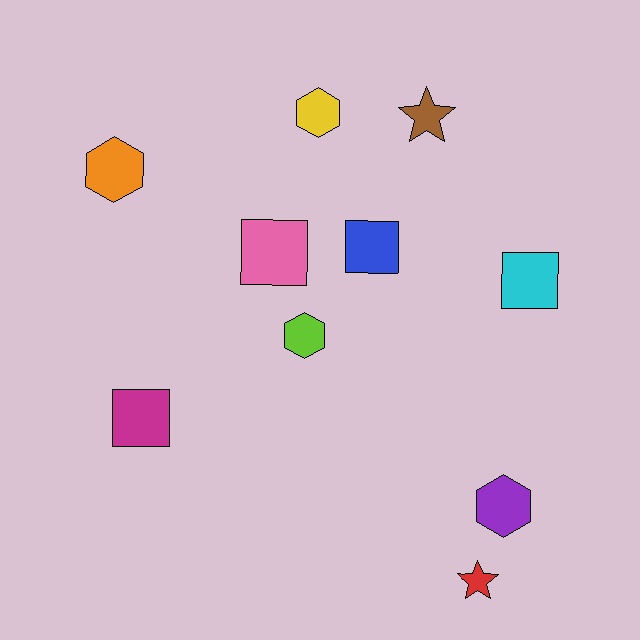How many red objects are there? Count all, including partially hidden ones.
There is 1 red object.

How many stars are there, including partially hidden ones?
There are 2 stars.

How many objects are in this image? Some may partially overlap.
There are 10 objects.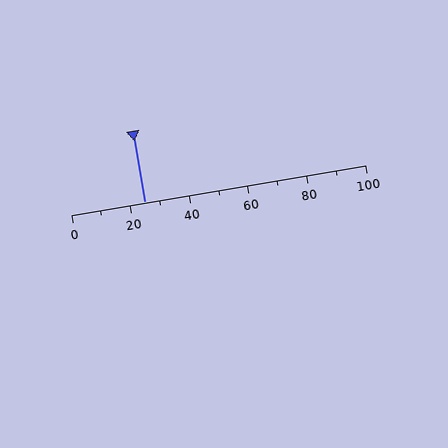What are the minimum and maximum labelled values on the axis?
The axis runs from 0 to 100.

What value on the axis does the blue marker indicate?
The marker indicates approximately 25.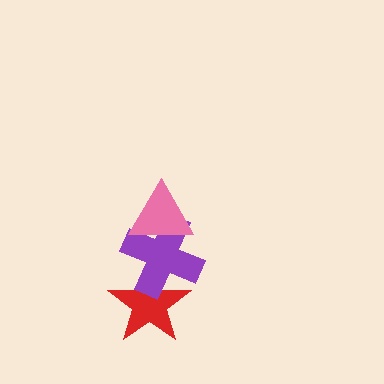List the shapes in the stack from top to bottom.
From top to bottom: the pink triangle, the purple cross, the red star.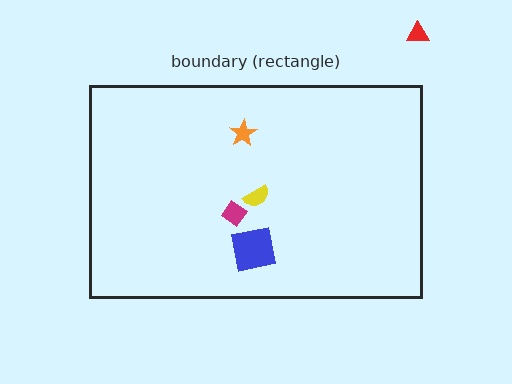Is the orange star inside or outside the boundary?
Inside.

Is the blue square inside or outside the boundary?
Inside.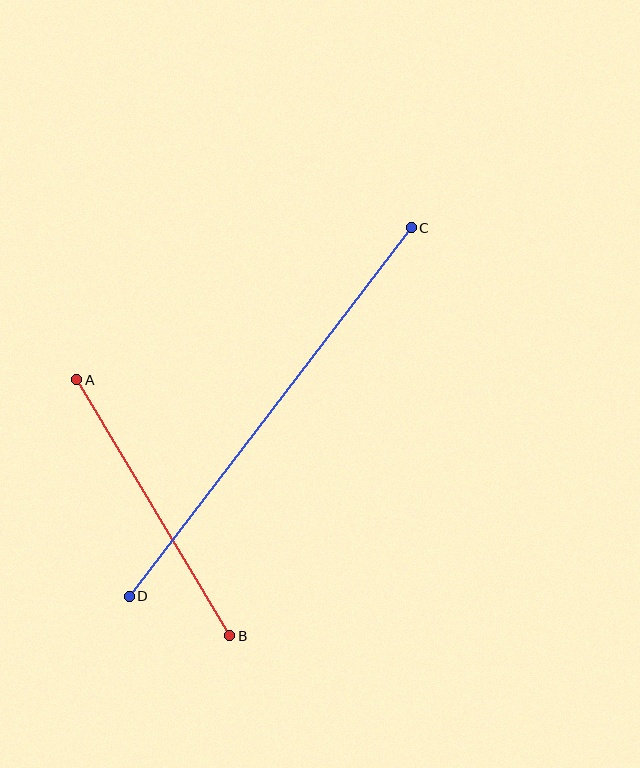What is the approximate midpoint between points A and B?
The midpoint is at approximately (153, 508) pixels.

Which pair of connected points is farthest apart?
Points C and D are farthest apart.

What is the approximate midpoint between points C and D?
The midpoint is at approximately (270, 412) pixels.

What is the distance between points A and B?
The distance is approximately 298 pixels.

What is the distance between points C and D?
The distance is approximately 464 pixels.